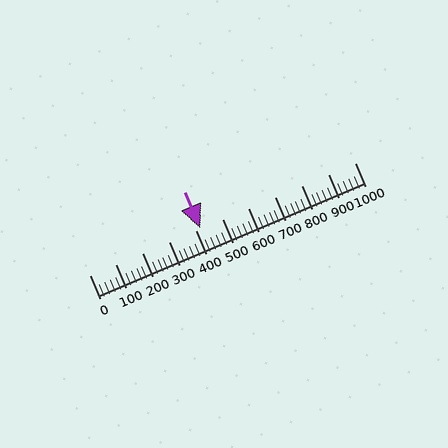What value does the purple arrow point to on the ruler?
The purple arrow points to approximately 420.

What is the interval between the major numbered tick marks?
The major tick marks are spaced 100 units apart.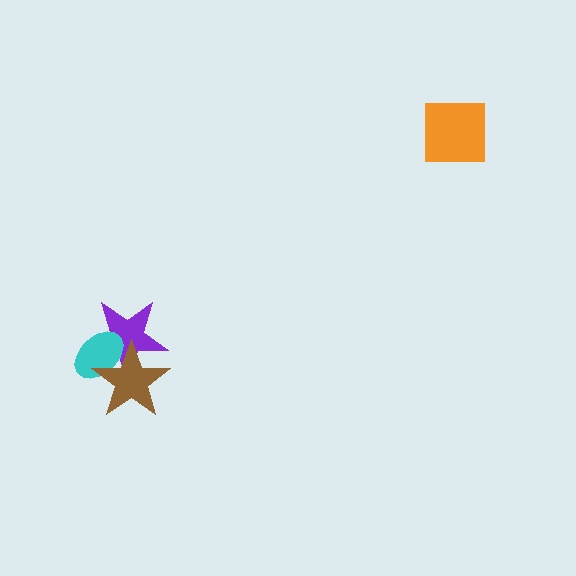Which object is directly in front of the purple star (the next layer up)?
The cyan ellipse is directly in front of the purple star.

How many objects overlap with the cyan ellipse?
2 objects overlap with the cyan ellipse.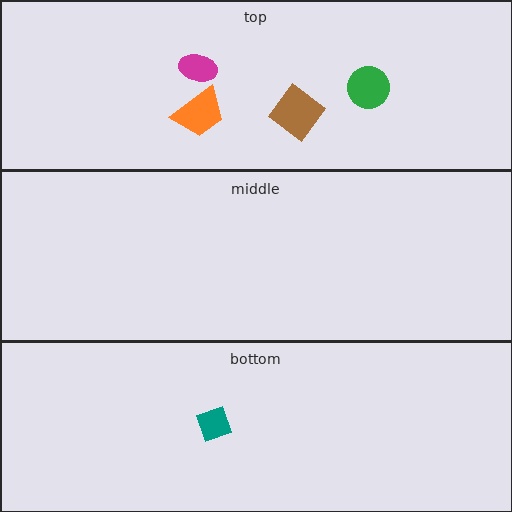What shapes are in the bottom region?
The teal diamond.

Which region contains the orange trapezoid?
The top region.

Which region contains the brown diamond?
The top region.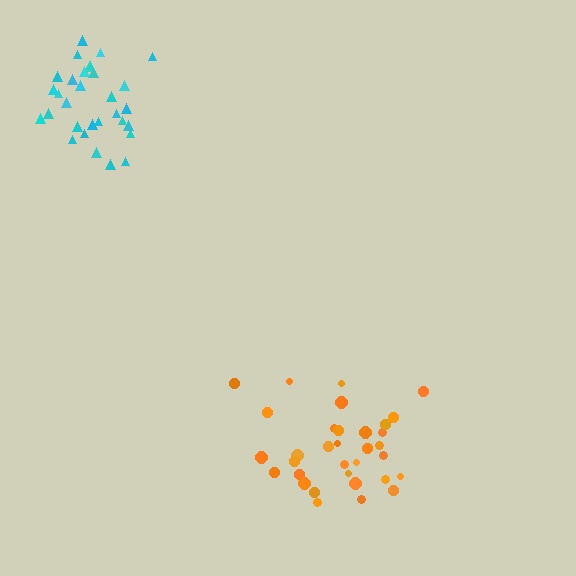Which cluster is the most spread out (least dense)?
Orange.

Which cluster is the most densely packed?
Cyan.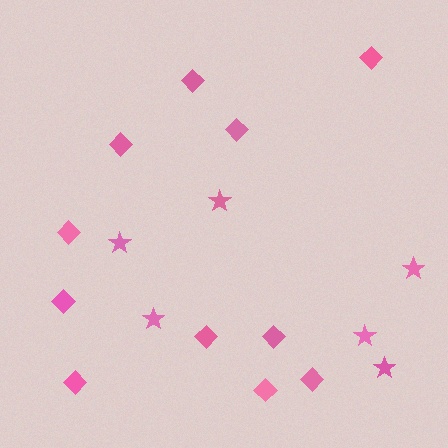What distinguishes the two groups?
There are 2 groups: one group of stars (6) and one group of diamonds (11).